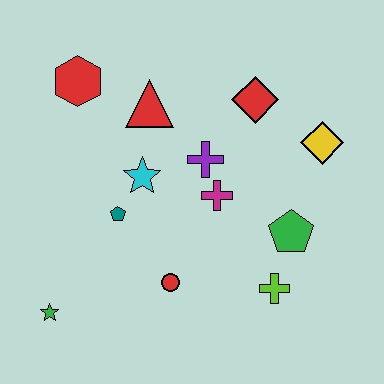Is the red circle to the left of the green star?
No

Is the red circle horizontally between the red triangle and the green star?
No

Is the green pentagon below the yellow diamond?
Yes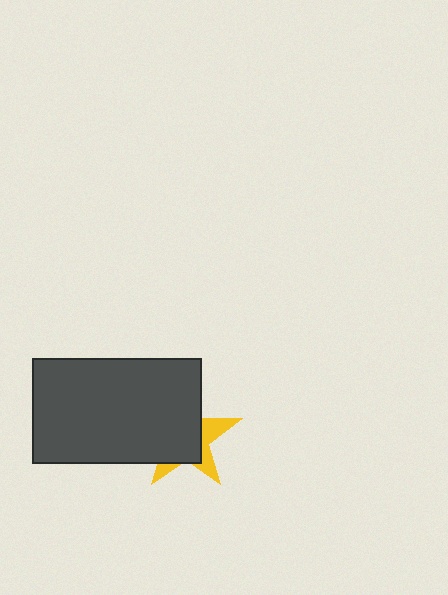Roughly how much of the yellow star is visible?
A small part of it is visible (roughly 33%).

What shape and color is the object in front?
The object in front is a dark gray rectangle.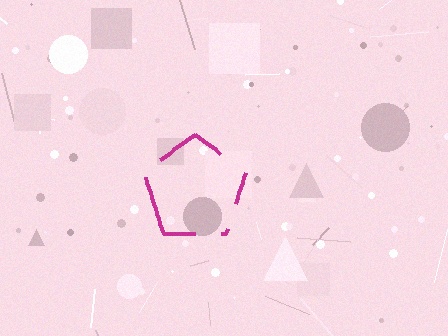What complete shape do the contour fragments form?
The contour fragments form a pentagon.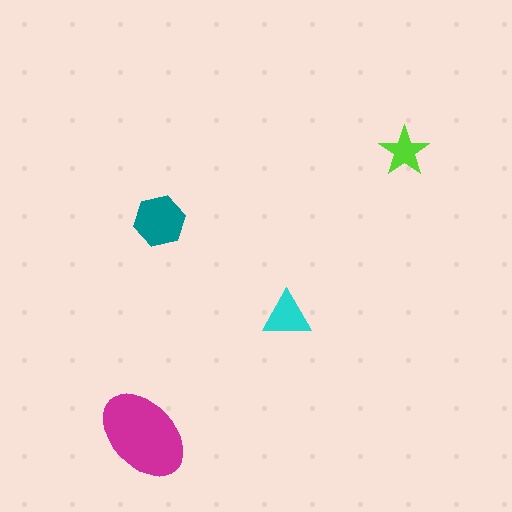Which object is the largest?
The magenta ellipse.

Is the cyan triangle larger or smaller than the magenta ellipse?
Smaller.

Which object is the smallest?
The lime star.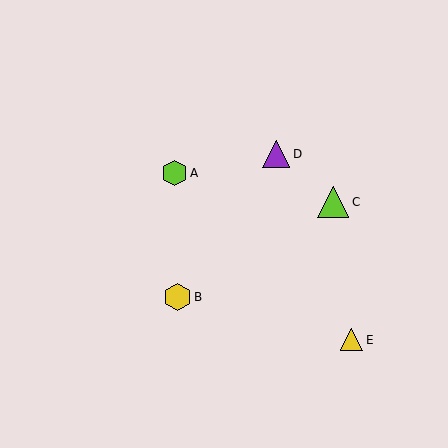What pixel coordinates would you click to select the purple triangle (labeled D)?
Click at (276, 154) to select the purple triangle D.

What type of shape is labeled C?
Shape C is a lime triangle.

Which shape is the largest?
The lime triangle (labeled C) is the largest.